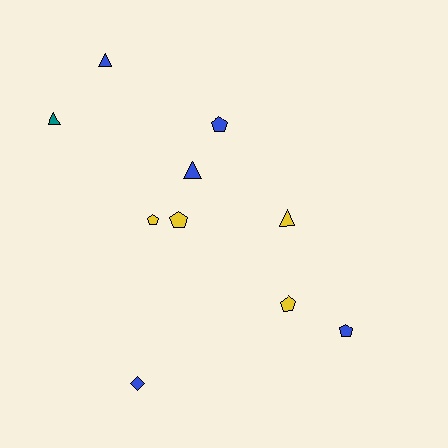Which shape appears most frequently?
Pentagon, with 5 objects.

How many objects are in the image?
There are 10 objects.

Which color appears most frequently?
Blue, with 5 objects.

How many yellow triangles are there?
There is 1 yellow triangle.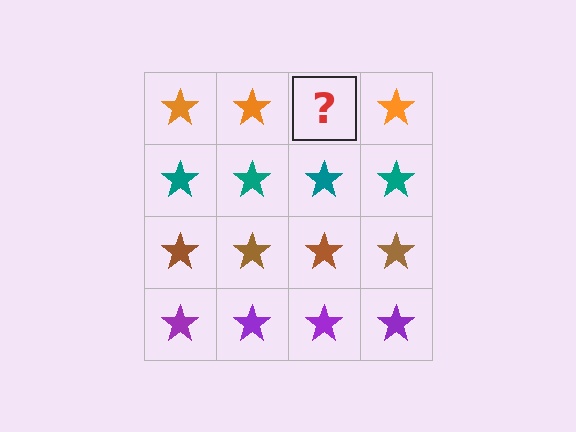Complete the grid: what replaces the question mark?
The question mark should be replaced with an orange star.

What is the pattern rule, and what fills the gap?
The rule is that each row has a consistent color. The gap should be filled with an orange star.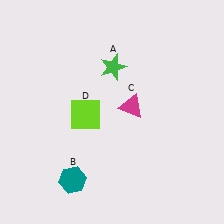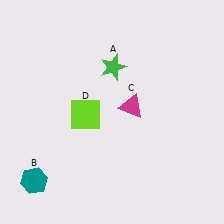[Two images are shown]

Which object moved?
The teal hexagon (B) moved left.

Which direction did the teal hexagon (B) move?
The teal hexagon (B) moved left.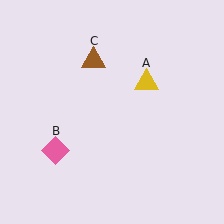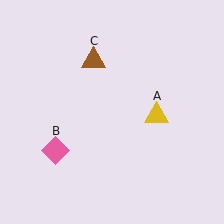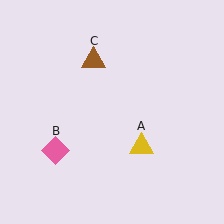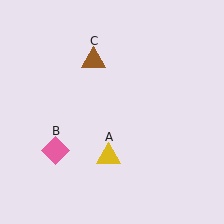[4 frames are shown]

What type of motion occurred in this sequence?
The yellow triangle (object A) rotated clockwise around the center of the scene.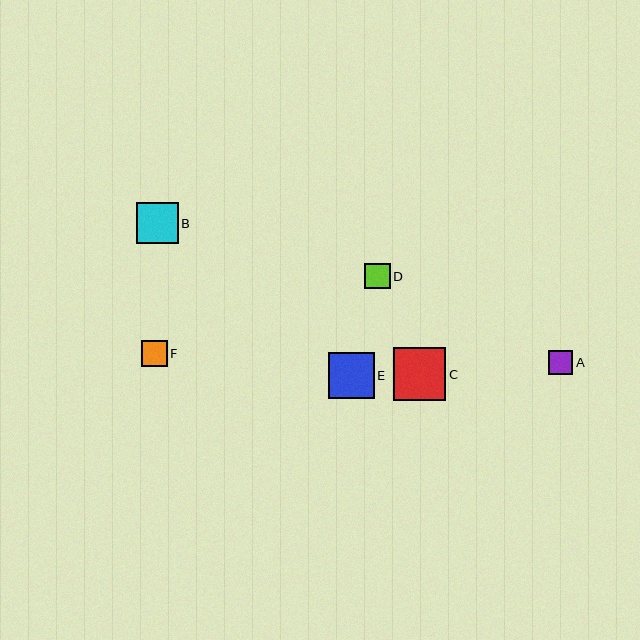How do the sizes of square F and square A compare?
Square F and square A are approximately the same size.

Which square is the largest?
Square C is the largest with a size of approximately 52 pixels.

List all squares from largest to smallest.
From largest to smallest: C, E, B, F, D, A.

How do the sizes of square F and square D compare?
Square F and square D are approximately the same size.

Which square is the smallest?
Square A is the smallest with a size of approximately 24 pixels.